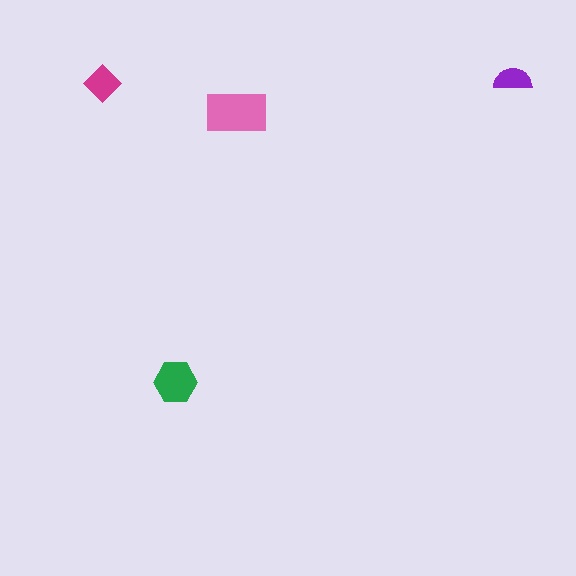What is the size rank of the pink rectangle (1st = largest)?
1st.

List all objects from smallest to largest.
The purple semicircle, the magenta diamond, the green hexagon, the pink rectangle.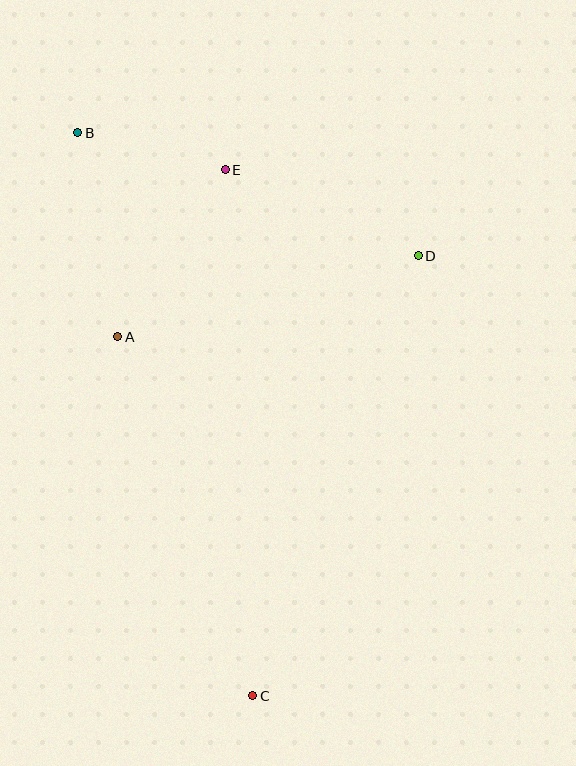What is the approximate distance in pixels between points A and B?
The distance between A and B is approximately 208 pixels.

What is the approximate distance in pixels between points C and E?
The distance between C and E is approximately 527 pixels.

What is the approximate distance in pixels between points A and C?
The distance between A and C is approximately 383 pixels.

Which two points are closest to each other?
Points B and E are closest to each other.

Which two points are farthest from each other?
Points B and C are farthest from each other.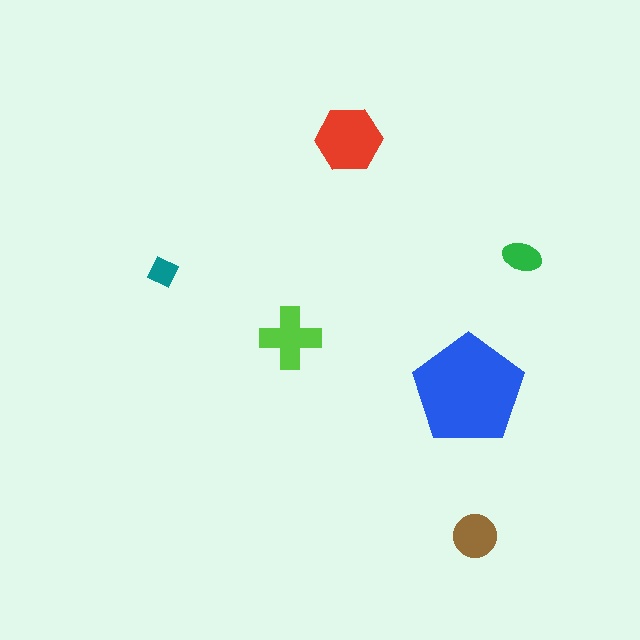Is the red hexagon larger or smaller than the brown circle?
Larger.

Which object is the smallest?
The teal diamond.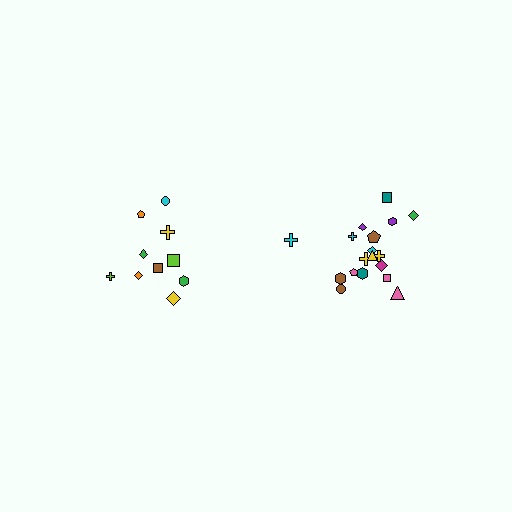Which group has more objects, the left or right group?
The right group.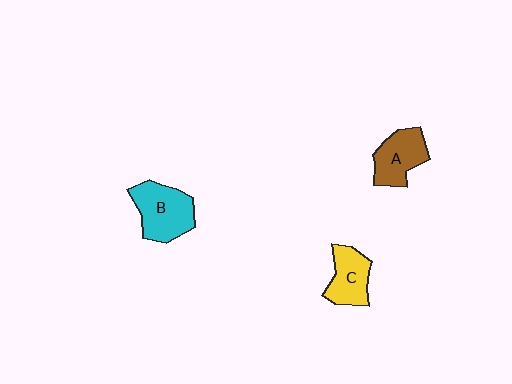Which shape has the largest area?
Shape B (cyan).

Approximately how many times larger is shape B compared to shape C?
Approximately 1.3 times.